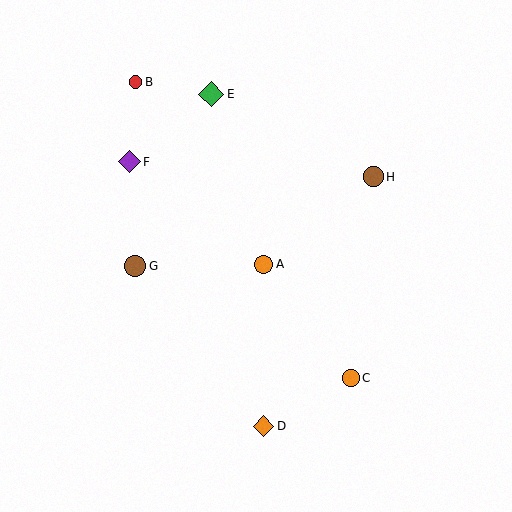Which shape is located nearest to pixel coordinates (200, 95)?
The green diamond (labeled E) at (211, 94) is nearest to that location.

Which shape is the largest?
The green diamond (labeled E) is the largest.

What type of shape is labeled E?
Shape E is a green diamond.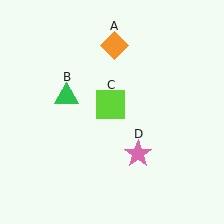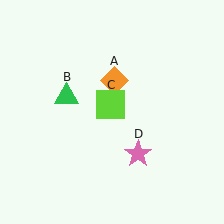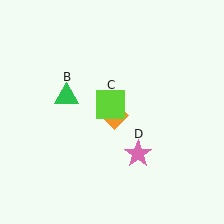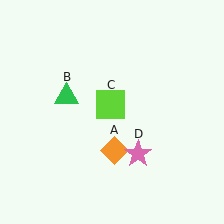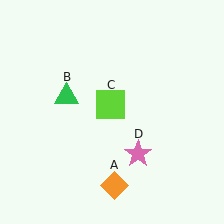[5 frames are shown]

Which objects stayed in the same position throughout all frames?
Green triangle (object B) and lime square (object C) and pink star (object D) remained stationary.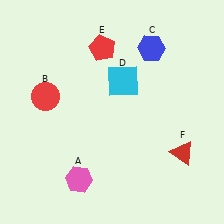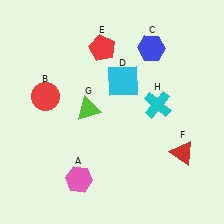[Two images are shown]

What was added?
A lime triangle (G), a cyan cross (H) were added in Image 2.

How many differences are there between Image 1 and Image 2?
There are 2 differences between the two images.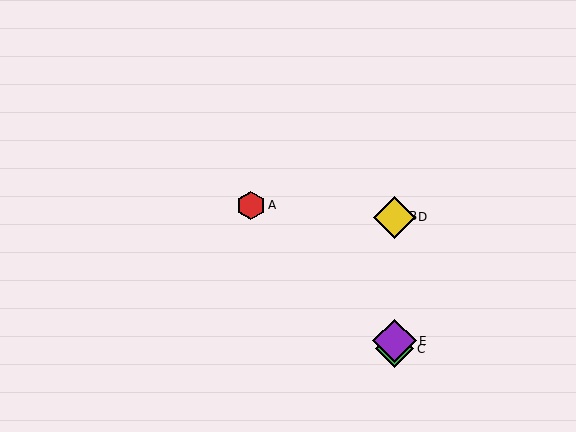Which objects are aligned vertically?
Objects B, C, D, E are aligned vertically.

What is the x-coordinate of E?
Object E is at x≈395.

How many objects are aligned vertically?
4 objects (B, C, D, E) are aligned vertically.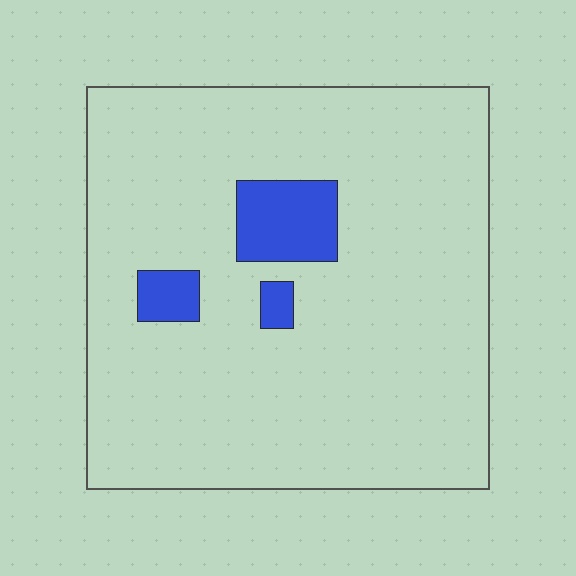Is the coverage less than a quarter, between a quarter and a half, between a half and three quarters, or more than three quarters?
Less than a quarter.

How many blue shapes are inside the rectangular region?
3.